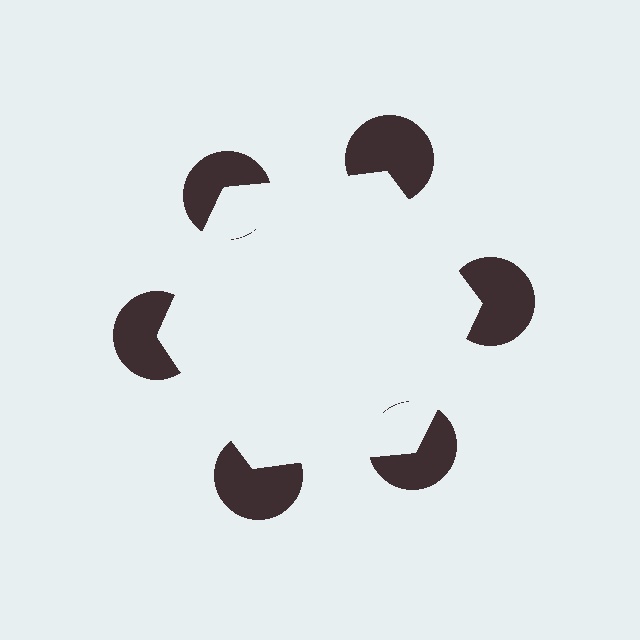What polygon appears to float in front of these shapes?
An illusory hexagon — its edges are inferred from the aligned wedge cuts in the pac-man discs, not physically drawn.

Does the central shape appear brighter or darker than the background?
It typically appears slightly brighter than the background, even though no actual brightness change is drawn.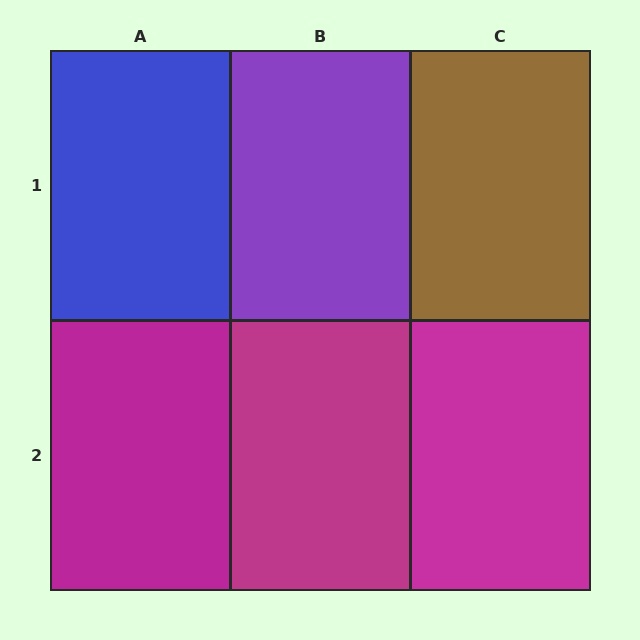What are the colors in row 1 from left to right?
Blue, purple, brown.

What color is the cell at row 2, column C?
Magenta.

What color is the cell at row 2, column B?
Magenta.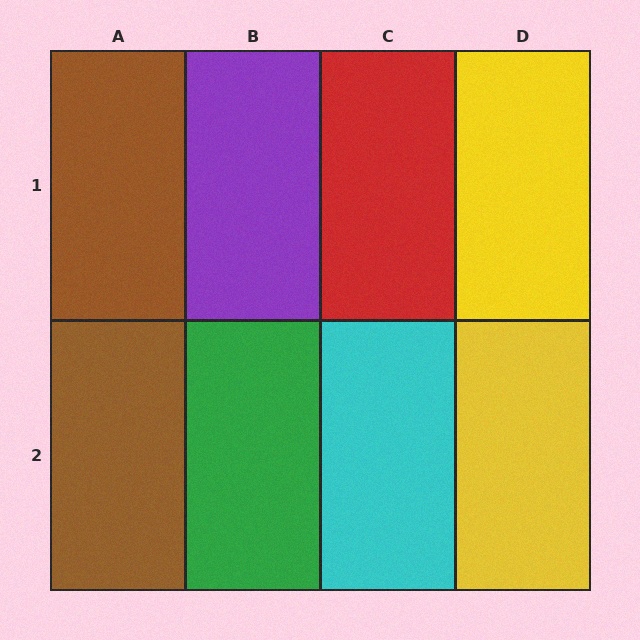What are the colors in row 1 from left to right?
Brown, purple, red, yellow.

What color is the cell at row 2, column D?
Yellow.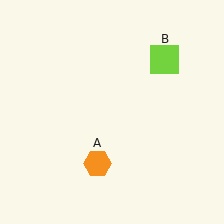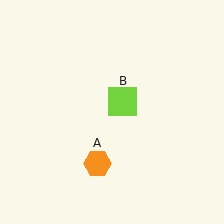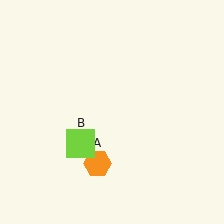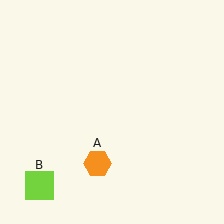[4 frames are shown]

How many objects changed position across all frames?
1 object changed position: lime square (object B).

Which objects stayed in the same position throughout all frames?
Orange hexagon (object A) remained stationary.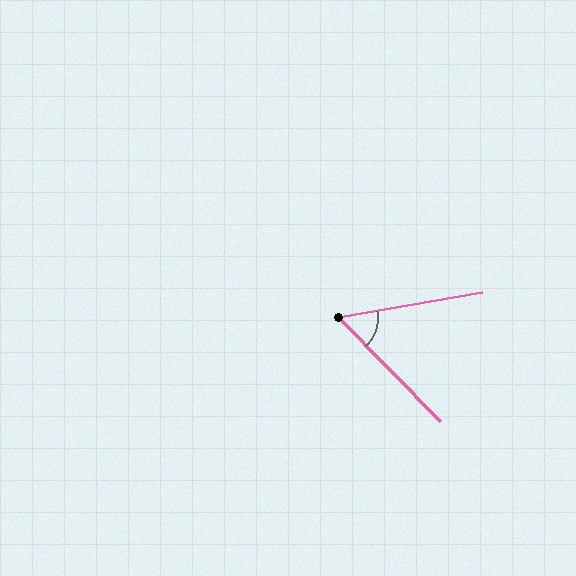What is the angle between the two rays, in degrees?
Approximately 56 degrees.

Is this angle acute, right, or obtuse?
It is acute.